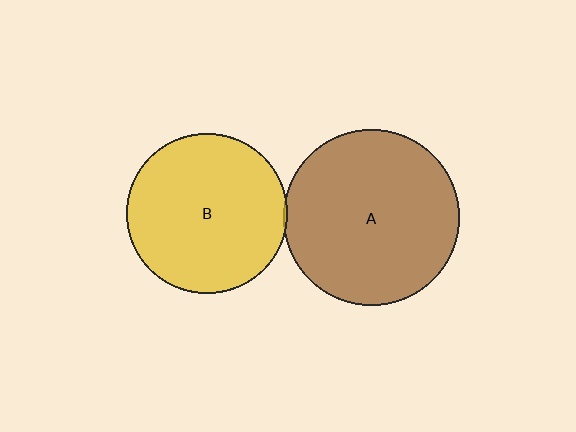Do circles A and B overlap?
Yes.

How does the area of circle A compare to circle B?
Approximately 1.2 times.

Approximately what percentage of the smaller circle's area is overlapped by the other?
Approximately 5%.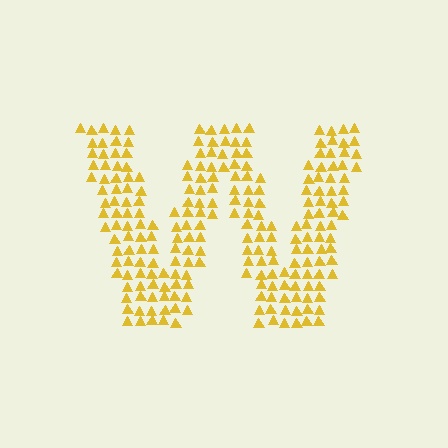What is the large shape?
The large shape is the letter W.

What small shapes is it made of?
It is made of small triangles.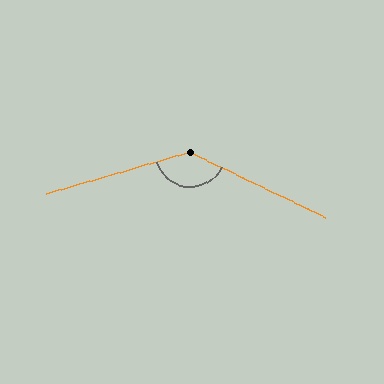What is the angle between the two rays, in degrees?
Approximately 138 degrees.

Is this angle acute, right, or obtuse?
It is obtuse.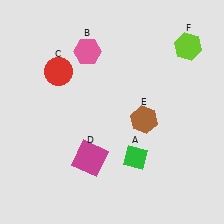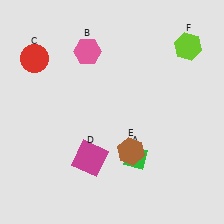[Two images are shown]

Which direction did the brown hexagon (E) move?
The brown hexagon (E) moved down.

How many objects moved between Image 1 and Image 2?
2 objects moved between the two images.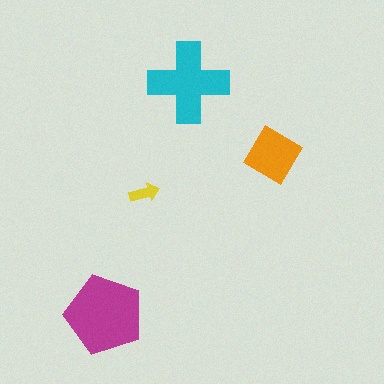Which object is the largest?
The magenta pentagon.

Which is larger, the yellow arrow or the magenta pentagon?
The magenta pentagon.